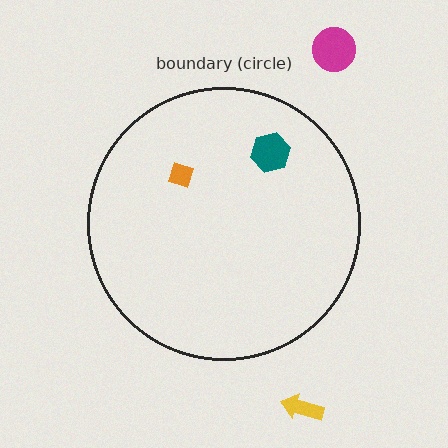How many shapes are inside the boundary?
2 inside, 2 outside.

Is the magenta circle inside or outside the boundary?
Outside.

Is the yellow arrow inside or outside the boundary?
Outside.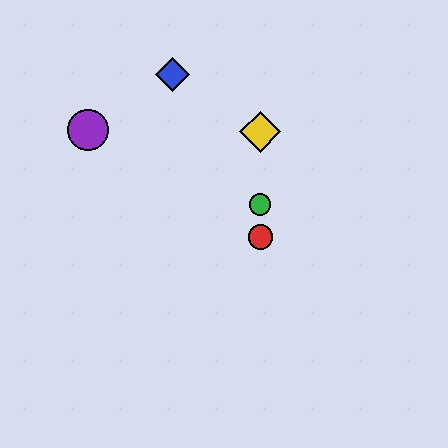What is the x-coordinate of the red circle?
The red circle is at x≈260.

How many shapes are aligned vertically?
3 shapes (the red circle, the green circle, the yellow diamond) are aligned vertically.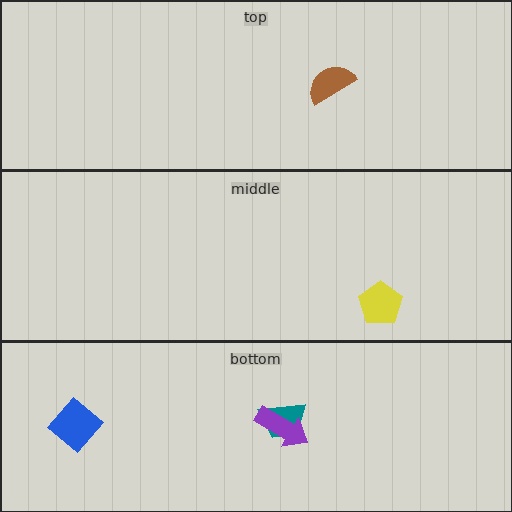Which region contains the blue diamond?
The bottom region.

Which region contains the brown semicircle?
The top region.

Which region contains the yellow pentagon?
The middle region.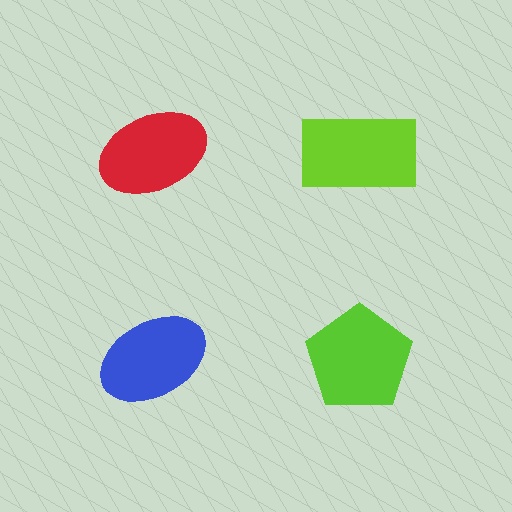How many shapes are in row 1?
2 shapes.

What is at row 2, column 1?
A blue ellipse.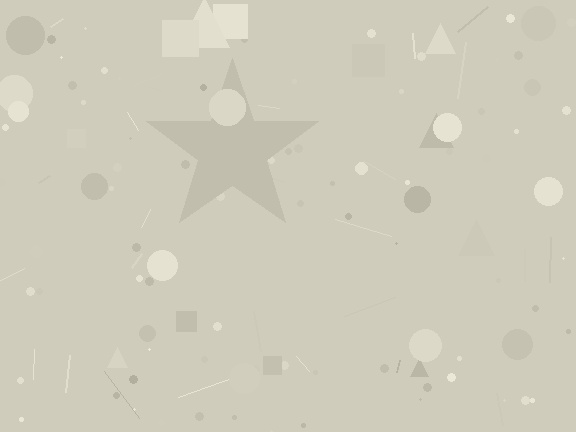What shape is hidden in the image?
A star is hidden in the image.